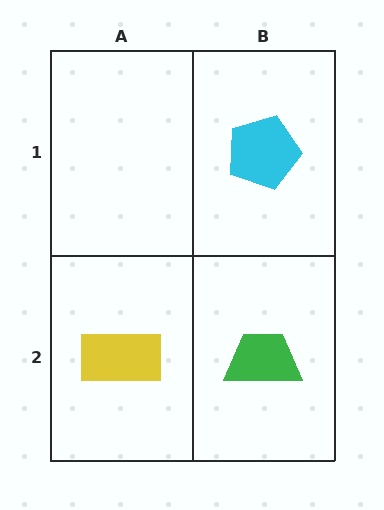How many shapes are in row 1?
1 shape.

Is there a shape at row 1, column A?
No, that cell is empty.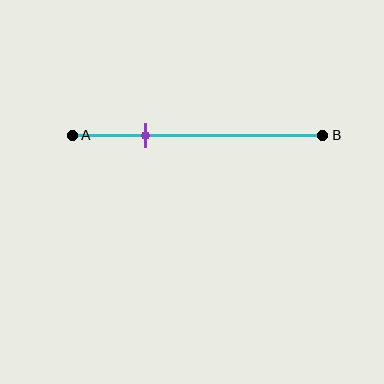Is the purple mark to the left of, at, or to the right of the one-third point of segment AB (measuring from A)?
The purple mark is to the left of the one-third point of segment AB.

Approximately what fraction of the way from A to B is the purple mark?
The purple mark is approximately 30% of the way from A to B.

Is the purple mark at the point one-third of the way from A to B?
No, the mark is at about 30% from A, not at the 33% one-third point.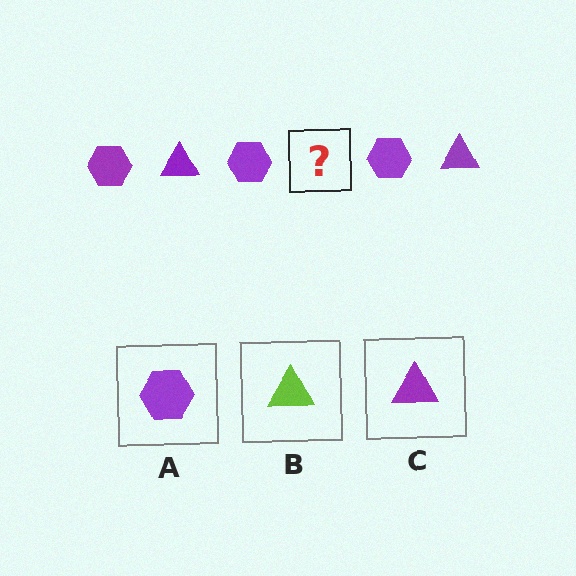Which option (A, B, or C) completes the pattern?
C.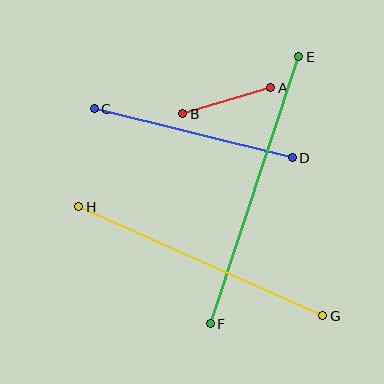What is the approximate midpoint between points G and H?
The midpoint is at approximately (201, 261) pixels.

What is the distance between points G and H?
The distance is approximately 267 pixels.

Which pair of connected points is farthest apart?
Points E and F are farthest apart.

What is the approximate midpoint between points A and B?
The midpoint is at approximately (227, 101) pixels.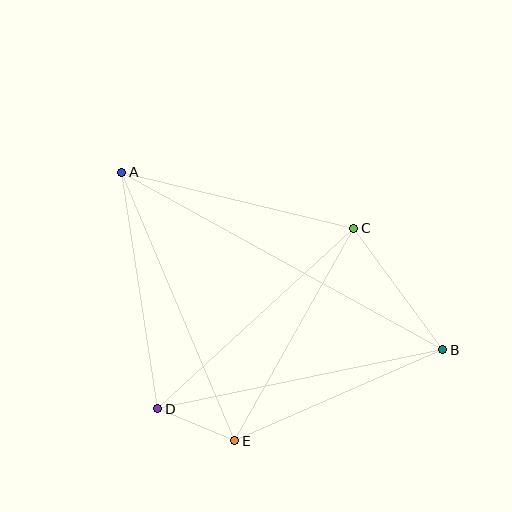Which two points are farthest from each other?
Points A and B are farthest from each other.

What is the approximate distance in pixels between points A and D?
The distance between A and D is approximately 240 pixels.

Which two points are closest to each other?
Points D and E are closest to each other.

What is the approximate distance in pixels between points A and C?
The distance between A and C is approximately 239 pixels.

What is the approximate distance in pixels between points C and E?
The distance between C and E is approximately 244 pixels.